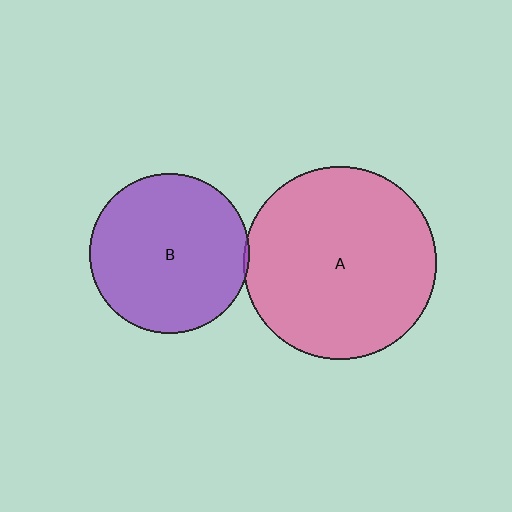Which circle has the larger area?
Circle A (pink).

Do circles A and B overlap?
Yes.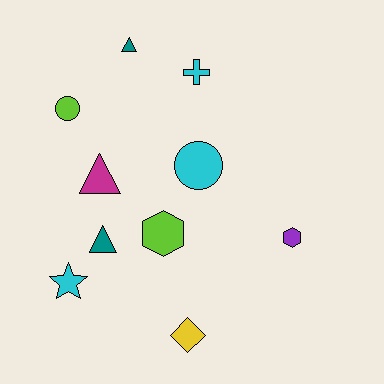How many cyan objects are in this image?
There are 3 cyan objects.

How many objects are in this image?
There are 10 objects.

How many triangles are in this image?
There are 3 triangles.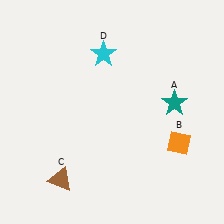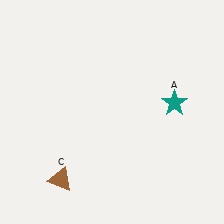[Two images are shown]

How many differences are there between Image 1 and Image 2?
There are 2 differences between the two images.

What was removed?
The cyan star (D), the orange diamond (B) were removed in Image 2.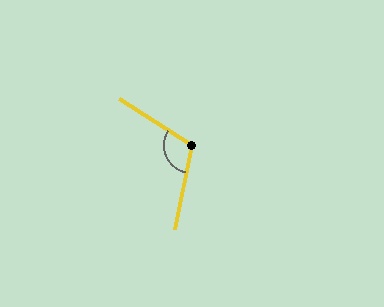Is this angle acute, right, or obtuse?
It is obtuse.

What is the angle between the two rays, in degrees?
Approximately 111 degrees.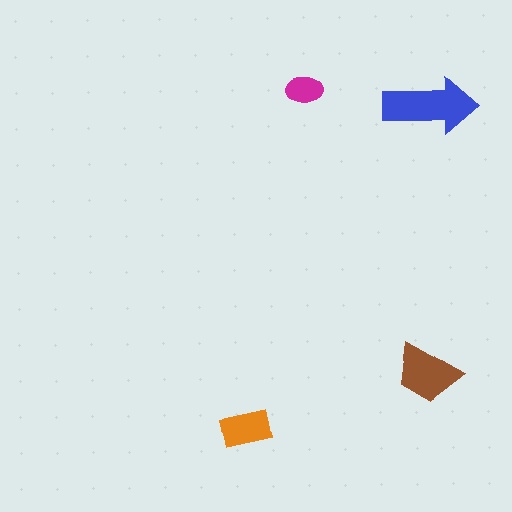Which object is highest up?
The magenta ellipse is topmost.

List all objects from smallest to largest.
The magenta ellipse, the orange rectangle, the brown trapezoid, the blue arrow.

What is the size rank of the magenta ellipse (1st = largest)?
4th.